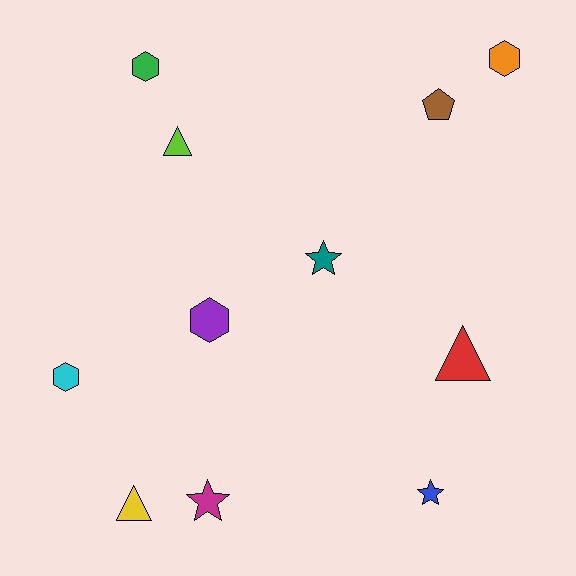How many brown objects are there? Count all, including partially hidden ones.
There is 1 brown object.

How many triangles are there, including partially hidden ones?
There are 3 triangles.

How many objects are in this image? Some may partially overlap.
There are 11 objects.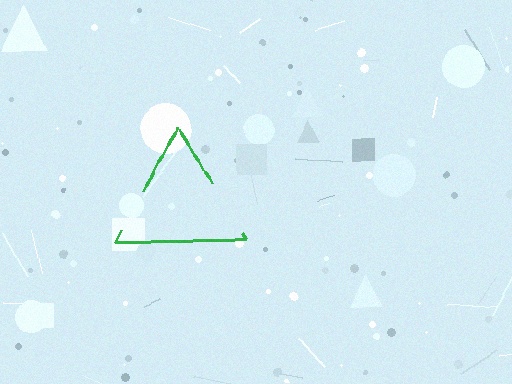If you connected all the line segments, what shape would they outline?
They would outline a triangle.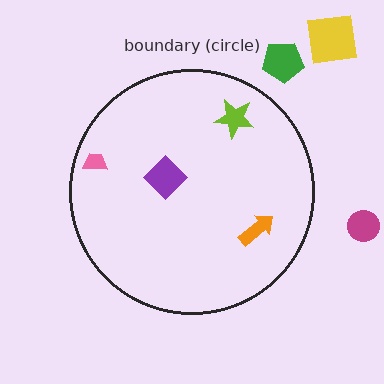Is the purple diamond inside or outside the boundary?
Inside.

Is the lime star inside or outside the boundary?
Inside.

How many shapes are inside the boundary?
4 inside, 3 outside.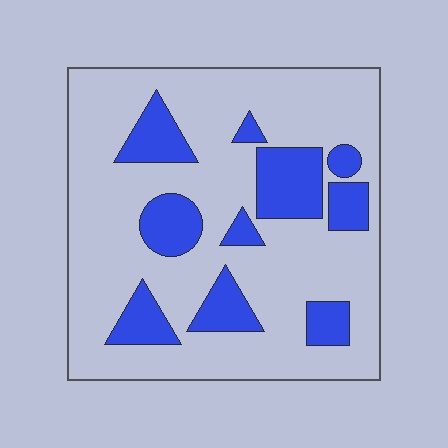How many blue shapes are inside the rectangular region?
10.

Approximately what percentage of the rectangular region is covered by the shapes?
Approximately 25%.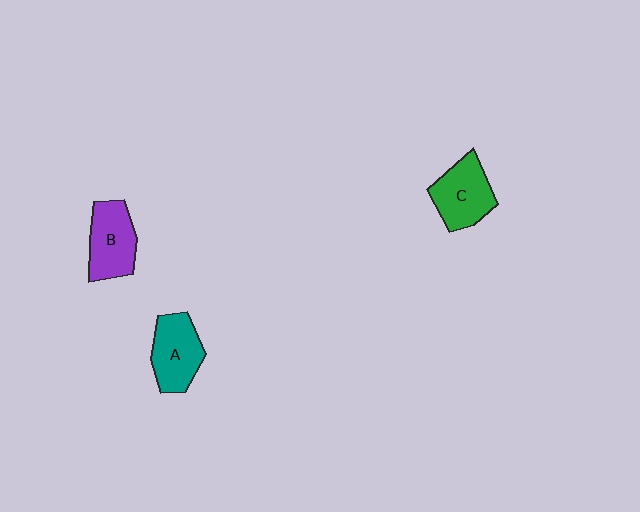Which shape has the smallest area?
Shape B (purple).